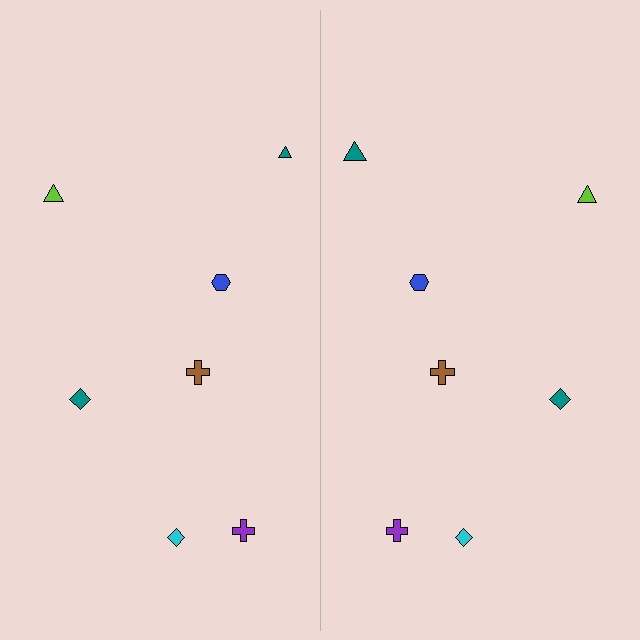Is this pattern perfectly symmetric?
No, the pattern is not perfectly symmetric. The teal triangle on the right side has a different size than its mirror counterpart.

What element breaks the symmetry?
The teal triangle on the right side has a different size than its mirror counterpart.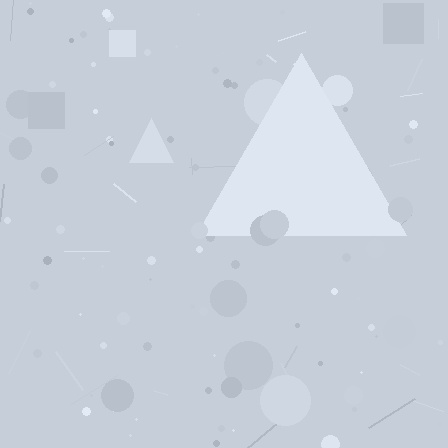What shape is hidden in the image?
A triangle is hidden in the image.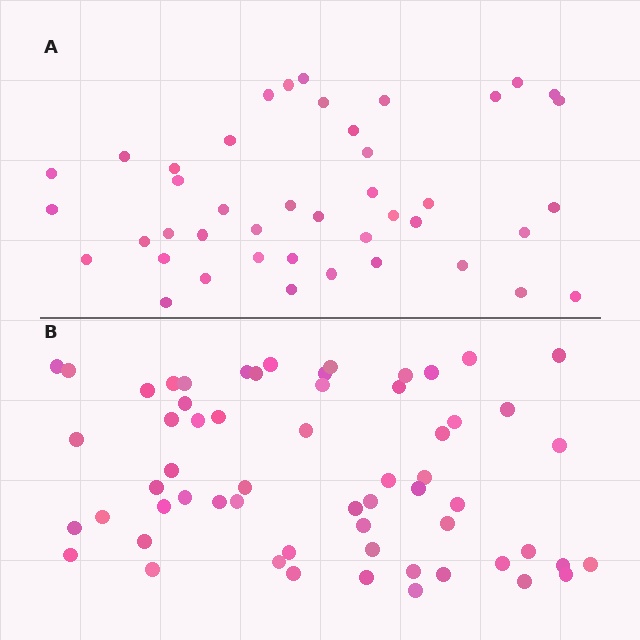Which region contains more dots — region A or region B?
Region B (the bottom region) has more dots.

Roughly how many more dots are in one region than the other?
Region B has approximately 15 more dots than region A.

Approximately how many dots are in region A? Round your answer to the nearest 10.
About 40 dots. (The exact count is 43, which rounds to 40.)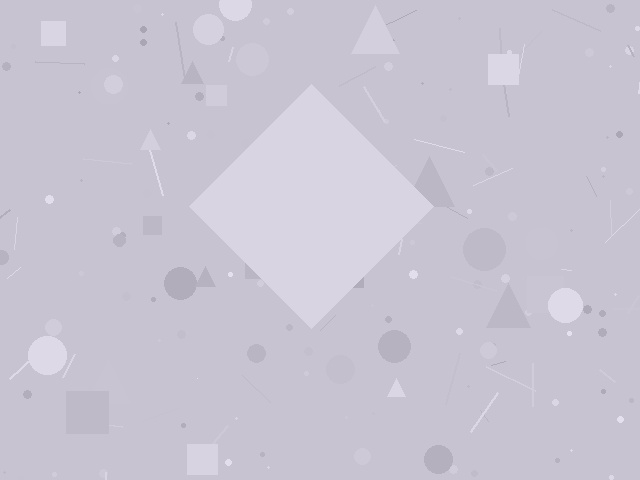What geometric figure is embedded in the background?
A diamond is embedded in the background.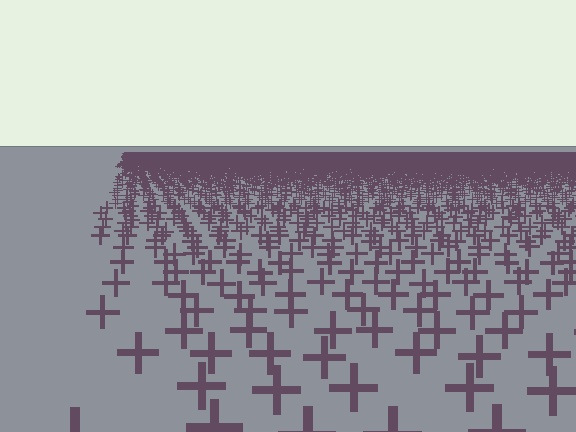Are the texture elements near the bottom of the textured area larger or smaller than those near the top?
Larger. Near the bottom, elements are closer to the viewer and appear at a bigger on-screen size.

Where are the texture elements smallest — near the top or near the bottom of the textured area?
Near the top.